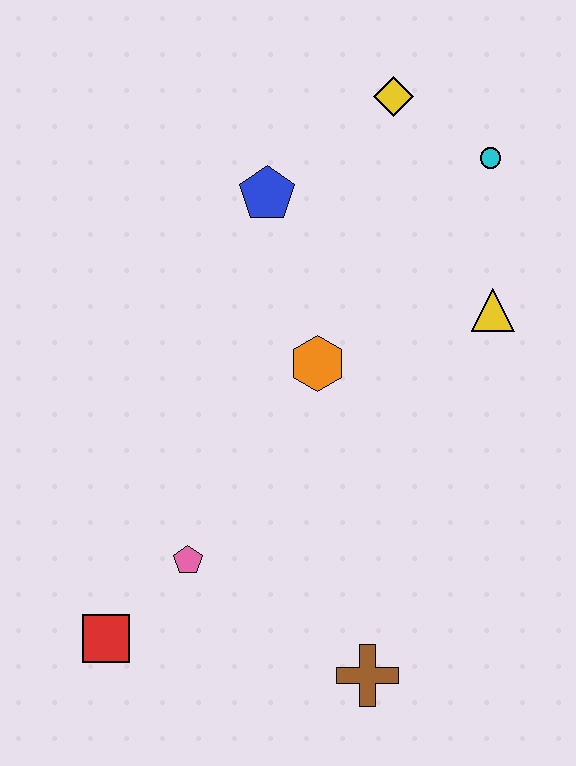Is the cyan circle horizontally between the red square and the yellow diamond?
No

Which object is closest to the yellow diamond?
The cyan circle is closest to the yellow diamond.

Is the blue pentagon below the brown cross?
No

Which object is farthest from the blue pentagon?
The brown cross is farthest from the blue pentagon.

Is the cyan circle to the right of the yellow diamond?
Yes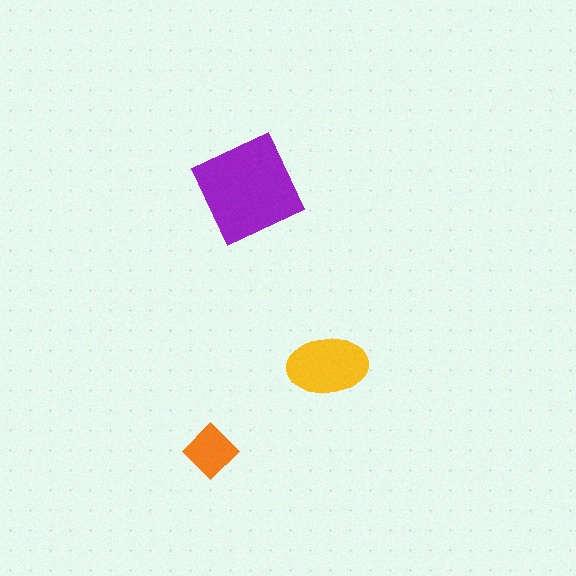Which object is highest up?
The purple square is topmost.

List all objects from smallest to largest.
The orange diamond, the yellow ellipse, the purple square.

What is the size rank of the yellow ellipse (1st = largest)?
2nd.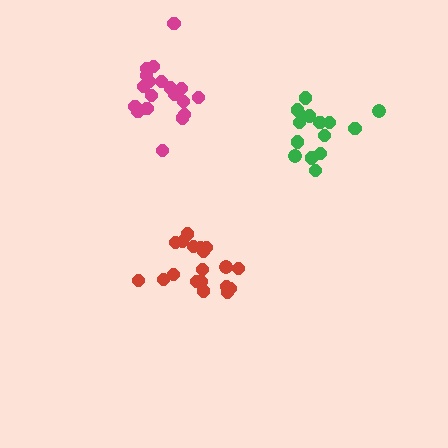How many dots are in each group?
Group 1: 19 dots, Group 2: 19 dots, Group 3: 15 dots (53 total).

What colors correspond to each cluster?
The clusters are colored: red, magenta, green.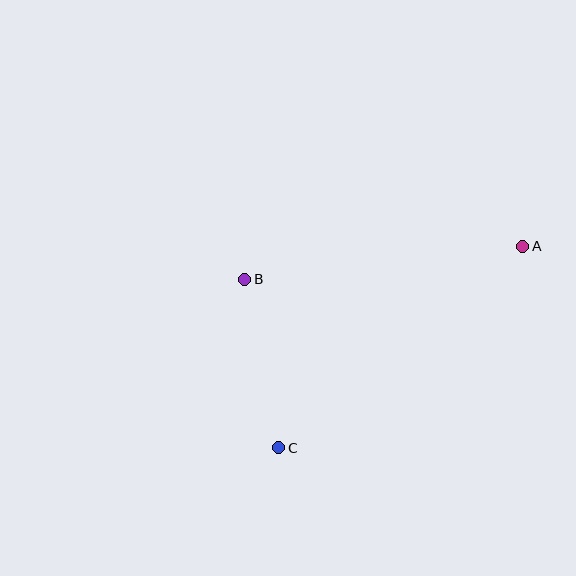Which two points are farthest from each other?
Points A and C are farthest from each other.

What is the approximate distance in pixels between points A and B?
The distance between A and B is approximately 280 pixels.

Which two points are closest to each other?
Points B and C are closest to each other.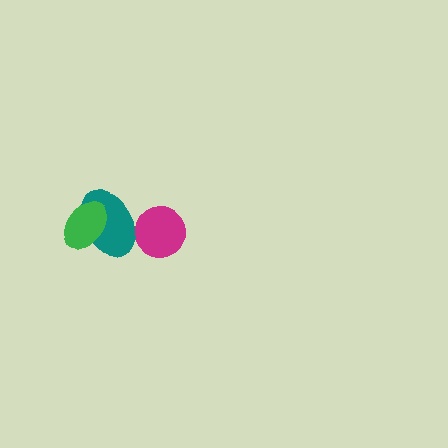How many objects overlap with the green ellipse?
1 object overlaps with the green ellipse.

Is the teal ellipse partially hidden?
Yes, it is partially covered by another shape.